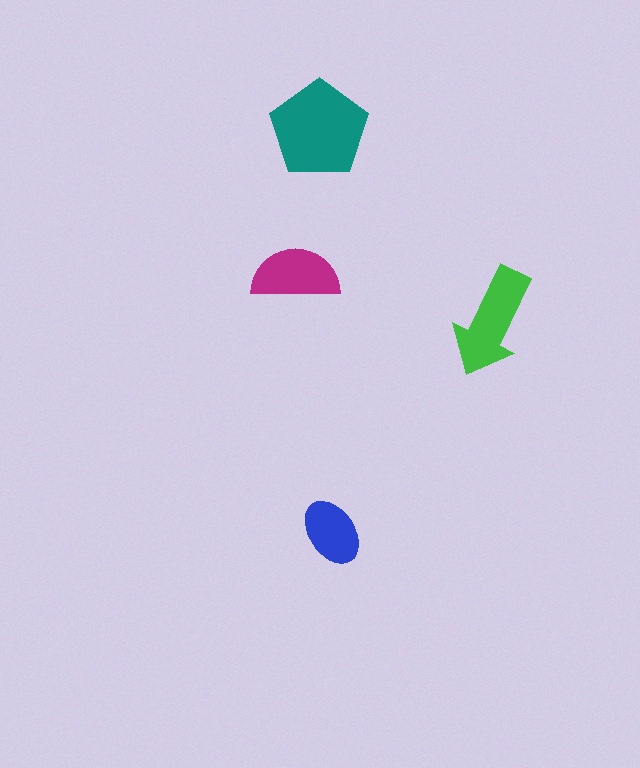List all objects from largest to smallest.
The teal pentagon, the green arrow, the magenta semicircle, the blue ellipse.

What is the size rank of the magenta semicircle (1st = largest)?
3rd.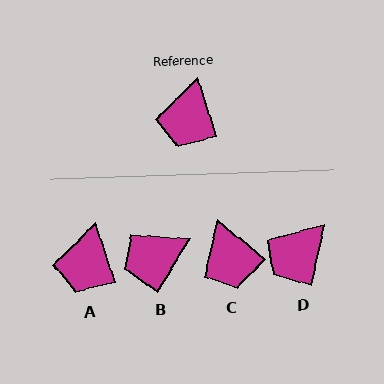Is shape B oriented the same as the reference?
No, it is off by about 49 degrees.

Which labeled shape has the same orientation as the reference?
A.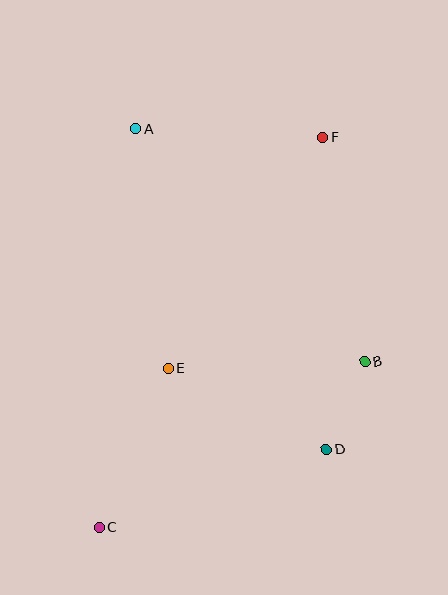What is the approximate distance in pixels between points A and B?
The distance between A and B is approximately 327 pixels.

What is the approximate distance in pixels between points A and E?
The distance between A and E is approximately 242 pixels.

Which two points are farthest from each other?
Points C and F are farthest from each other.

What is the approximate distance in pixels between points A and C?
The distance between A and C is approximately 400 pixels.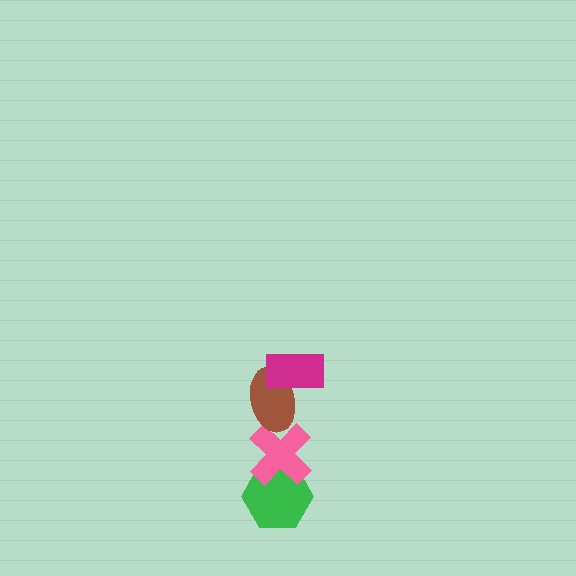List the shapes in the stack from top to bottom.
From top to bottom: the magenta rectangle, the brown ellipse, the pink cross, the green hexagon.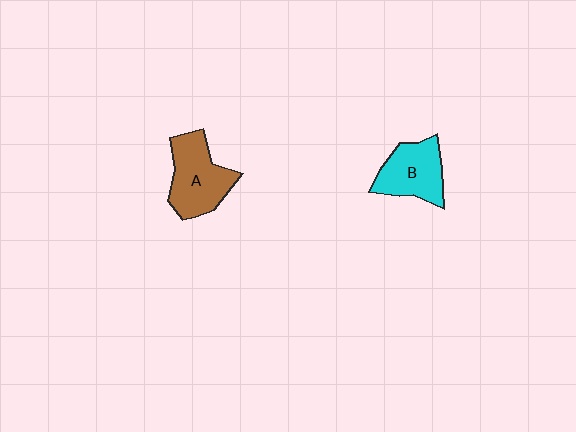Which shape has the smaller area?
Shape B (cyan).